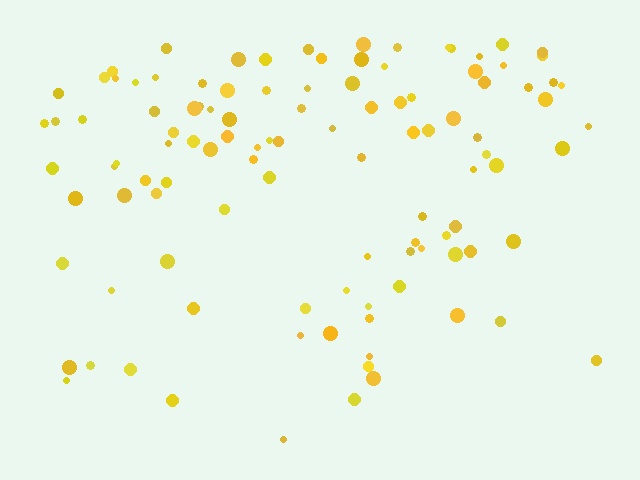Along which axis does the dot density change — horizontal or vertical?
Vertical.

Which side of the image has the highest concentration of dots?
The top.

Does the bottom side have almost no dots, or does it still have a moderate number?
Still a moderate number, just noticeably fewer than the top.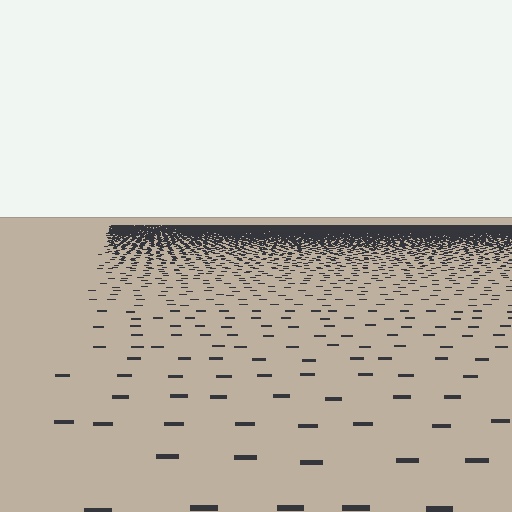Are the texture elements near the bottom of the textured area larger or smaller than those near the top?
Larger. Near the bottom, elements are closer to the viewer and appear at a bigger on-screen size.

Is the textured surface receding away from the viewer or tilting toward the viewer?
The surface is receding away from the viewer. Texture elements get smaller and denser toward the top.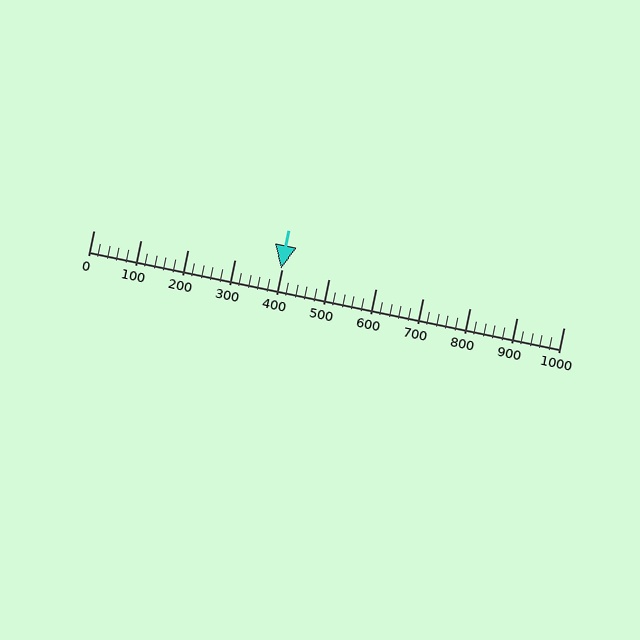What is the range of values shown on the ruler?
The ruler shows values from 0 to 1000.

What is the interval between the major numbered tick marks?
The major tick marks are spaced 100 units apart.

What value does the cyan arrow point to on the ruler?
The cyan arrow points to approximately 399.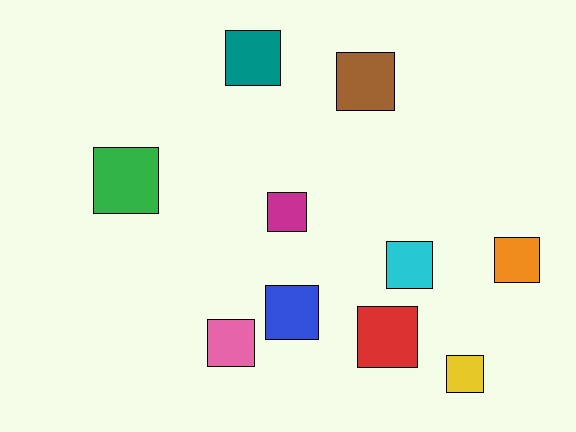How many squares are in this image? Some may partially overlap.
There are 10 squares.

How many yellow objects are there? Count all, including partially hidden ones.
There is 1 yellow object.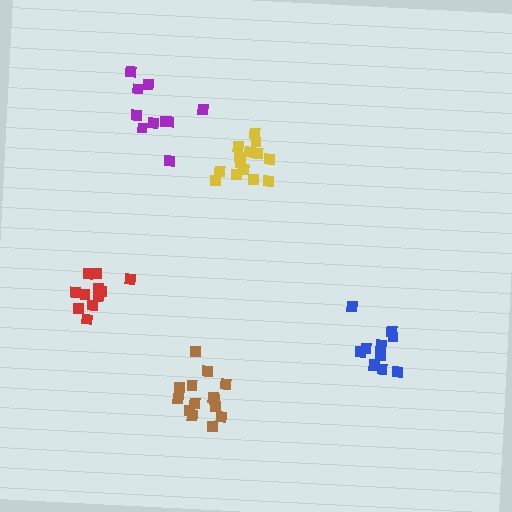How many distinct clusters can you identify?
There are 5 distinct clusters.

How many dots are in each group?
Group 1: 11 dots, Group 2: 11 dots, Group 3: 10 dots, Group 4: 14 dots, Group 5: 14 dots (60 total).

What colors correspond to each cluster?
The clusters are colored: red, blue, purple, yellow, brown.